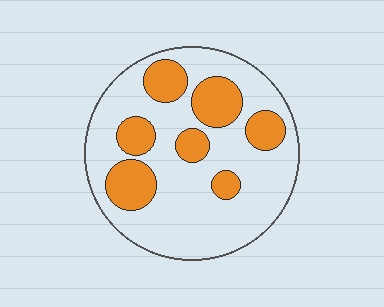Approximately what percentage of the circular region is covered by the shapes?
Approximately 25%.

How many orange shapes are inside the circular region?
7.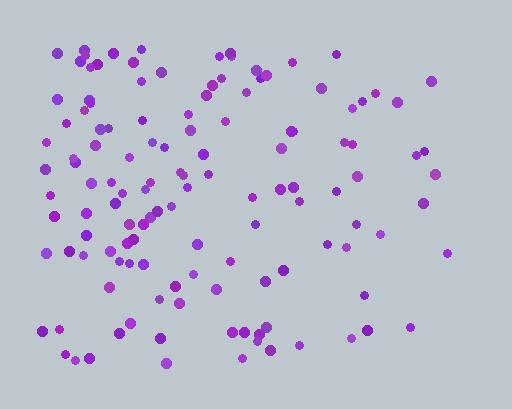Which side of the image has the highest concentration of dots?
The left.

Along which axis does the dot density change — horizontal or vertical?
Horizontal.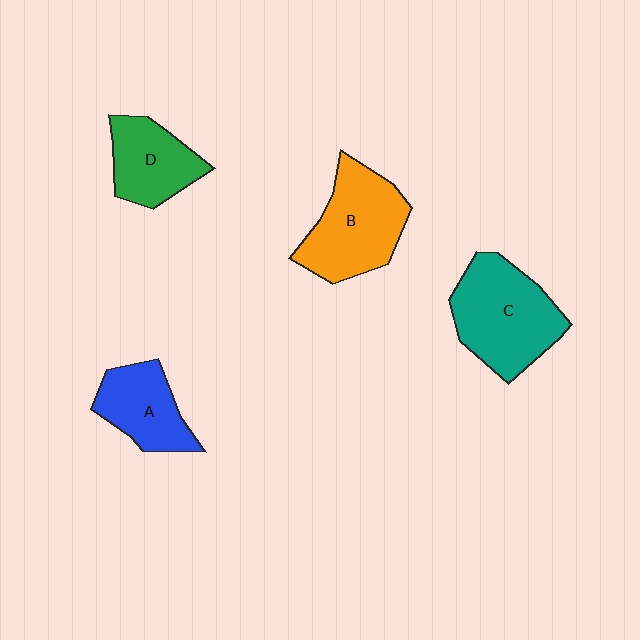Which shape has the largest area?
Shape C (teal).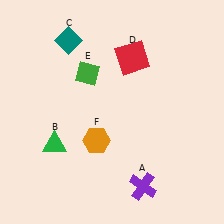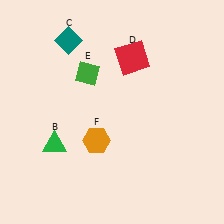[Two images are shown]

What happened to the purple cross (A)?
The purple cross (A) was removed in Image 2. It was in the bottom-right area of Image 1.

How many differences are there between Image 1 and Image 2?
There is 1 difference between the two images.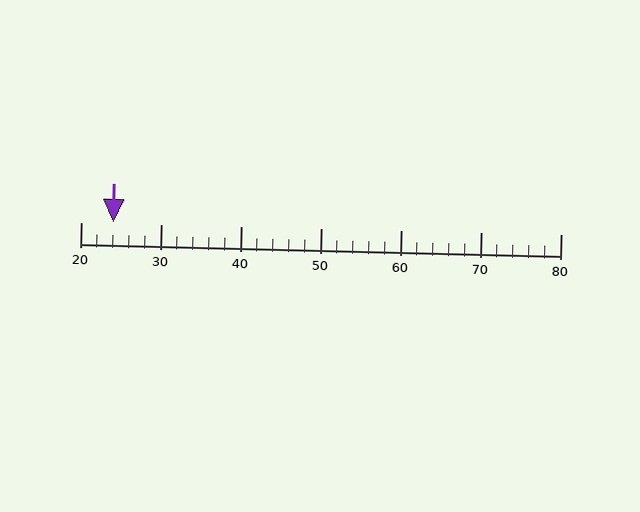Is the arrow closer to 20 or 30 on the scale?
The arrow is closer to 20.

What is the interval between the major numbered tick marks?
The major tick marks are spaced 10 units apart.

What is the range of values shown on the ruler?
The ruler shows values from 20 to 80.